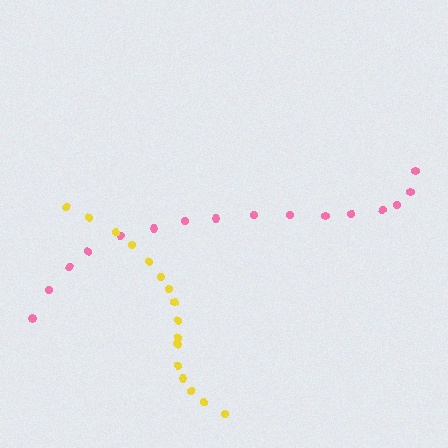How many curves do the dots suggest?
There are 2 distinct paths.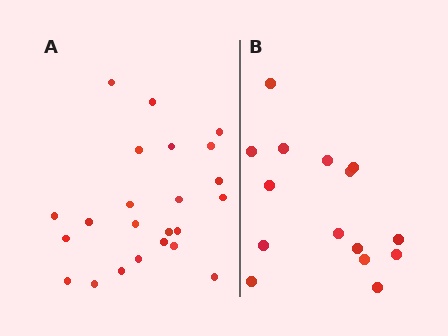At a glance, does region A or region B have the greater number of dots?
Region A (the left region) has more dots.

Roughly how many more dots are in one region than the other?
Region A has roughly 8 or so more dots than region B.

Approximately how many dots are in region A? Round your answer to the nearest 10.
About 20 dots. (The exact count is 23, which rounds to 20.)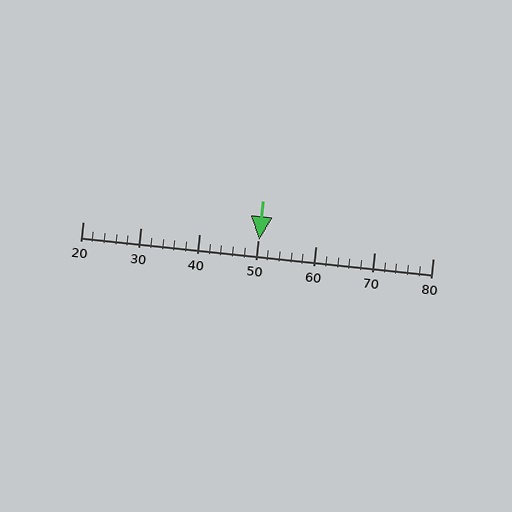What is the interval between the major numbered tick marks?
The major tick marks are spaced 10 units apart.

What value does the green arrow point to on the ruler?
The green arrow points to approximately 50.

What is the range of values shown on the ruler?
The ruler shows values from 20 to 80.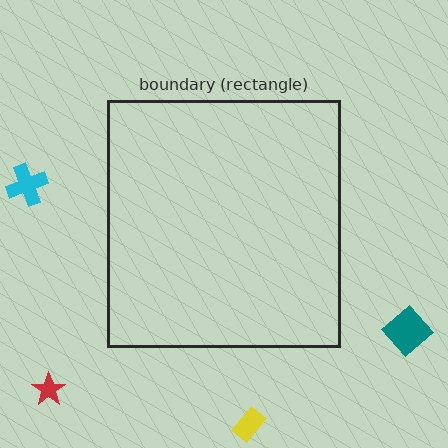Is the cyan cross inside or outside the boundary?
Outside.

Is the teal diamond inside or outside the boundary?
Outside.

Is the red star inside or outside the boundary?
Outside.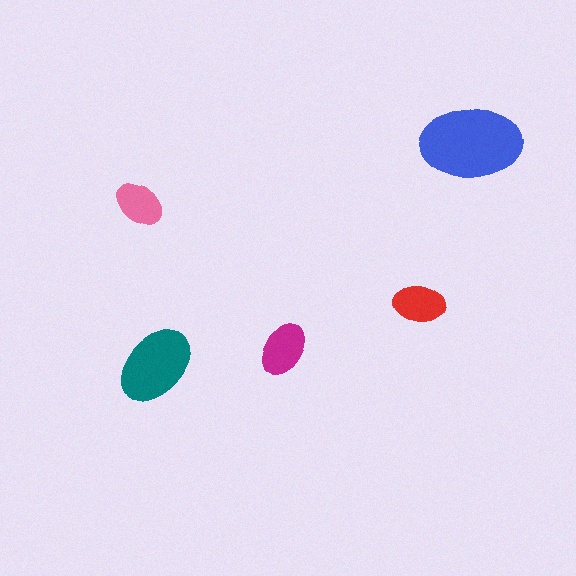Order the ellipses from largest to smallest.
the blue one, the teal one, the magenta one, the red one, the pink one.